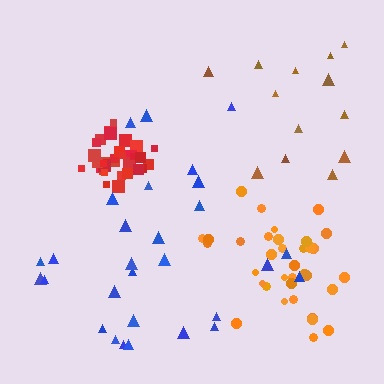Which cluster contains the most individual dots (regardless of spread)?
Red (35).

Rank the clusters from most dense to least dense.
red, orange, blue, brown.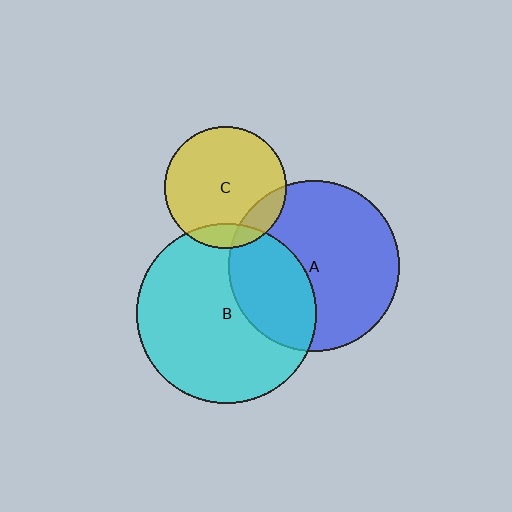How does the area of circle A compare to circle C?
Approximately 2.0 times.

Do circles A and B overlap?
Yes.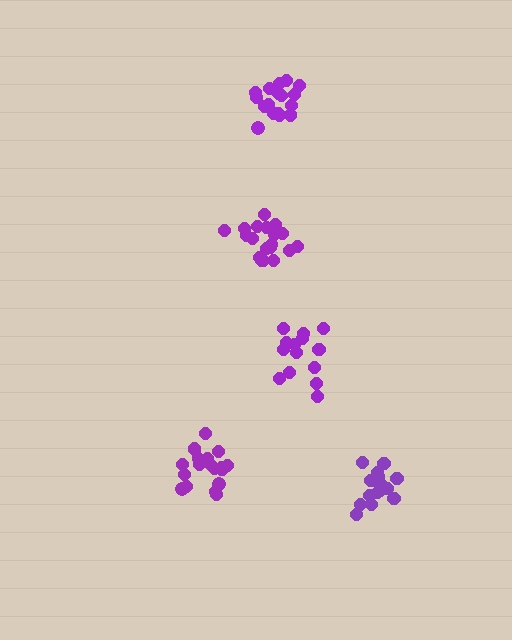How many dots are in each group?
Group 1: 17 dots, Group 2: 18 dots, Group 3: 14 dots, Group 4: 16 dots, Group 5: 19 dots (84 total).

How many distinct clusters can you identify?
There are 5 distinct clusters.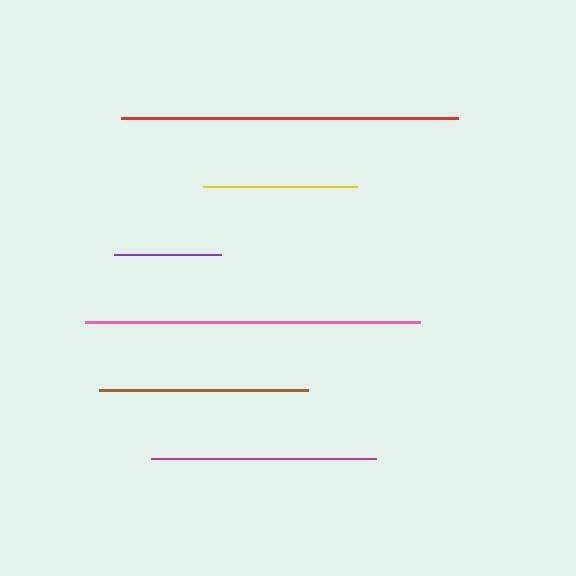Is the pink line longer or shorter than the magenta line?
The pink line is longer than the magenta line.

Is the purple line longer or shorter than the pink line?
The pink line is longer than the purple line.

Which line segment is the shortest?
The purple line is the shortest at approximately 108 pixels.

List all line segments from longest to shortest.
From longest to shortest: red, pink, magenta, brown, yellow, purple.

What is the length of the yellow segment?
The yellow segment is approximately 154 pixels long.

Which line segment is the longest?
The red line is the longest at approximately 337 pixels.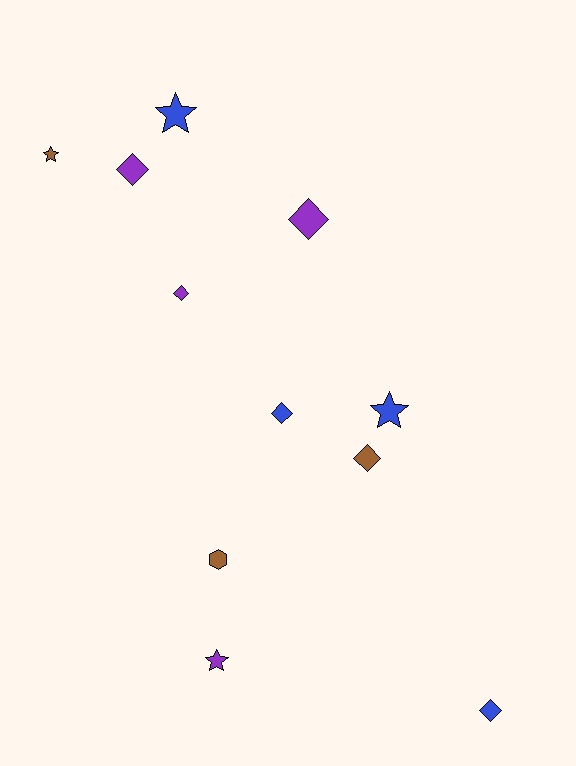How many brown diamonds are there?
There is 1 brown diamond.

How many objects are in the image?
There are 11 objects.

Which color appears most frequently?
Blue, with 4 objects.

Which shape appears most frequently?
Diamond, with 6 objects.